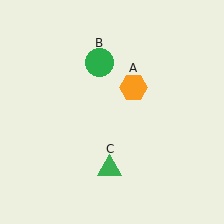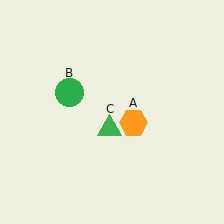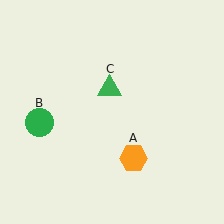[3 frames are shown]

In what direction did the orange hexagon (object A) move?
The orange hexagon (object A) moved down.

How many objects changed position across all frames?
3 objects changed position: orange hexagon (object A), green circle (object B), green triangle (object C).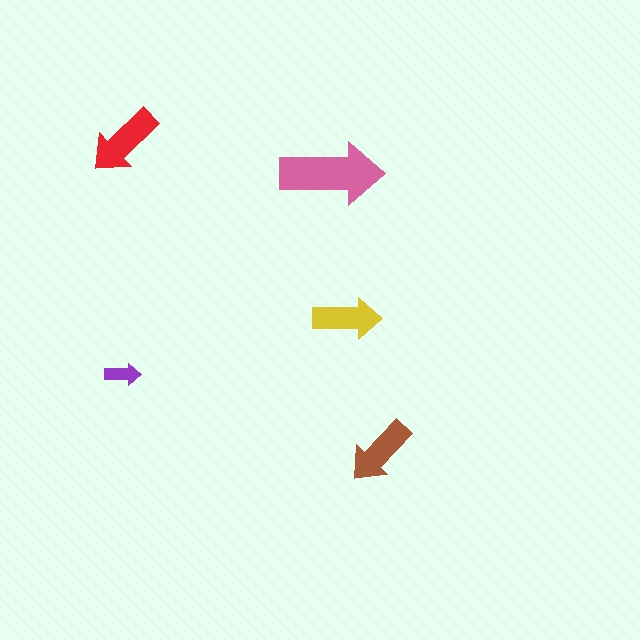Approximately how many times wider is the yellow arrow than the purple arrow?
About 2 times wider.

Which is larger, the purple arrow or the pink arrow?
The pink one.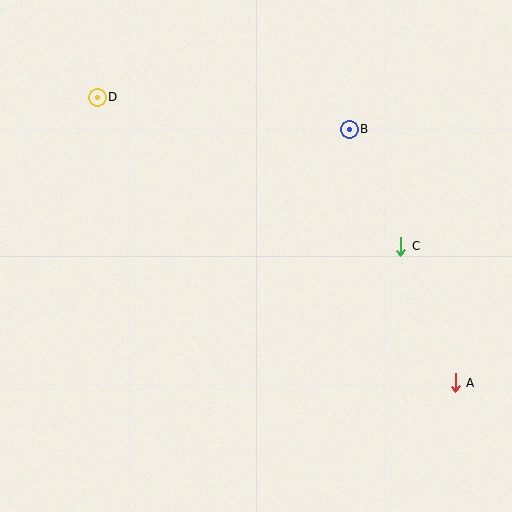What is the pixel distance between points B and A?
The distance between B and A is 275 pixels.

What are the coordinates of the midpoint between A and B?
The midpoint between A and B is at (402, 256).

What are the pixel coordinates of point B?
Point B is at (349, 129).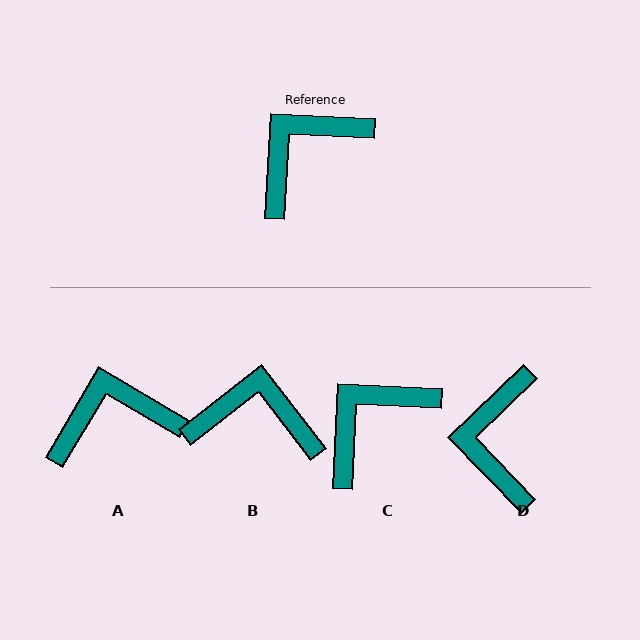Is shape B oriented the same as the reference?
No, it is off by about 49 degrees.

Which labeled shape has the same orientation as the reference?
C.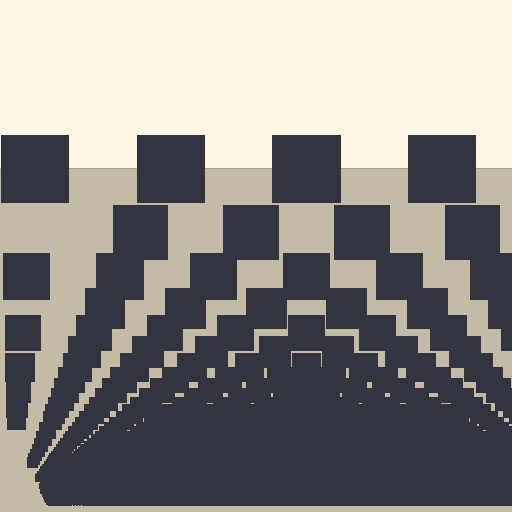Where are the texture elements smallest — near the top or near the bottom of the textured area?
Near the bottom.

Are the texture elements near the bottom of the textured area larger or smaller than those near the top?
Smaller. The gradient is inverted — elements near the bottom are smaller and denser.